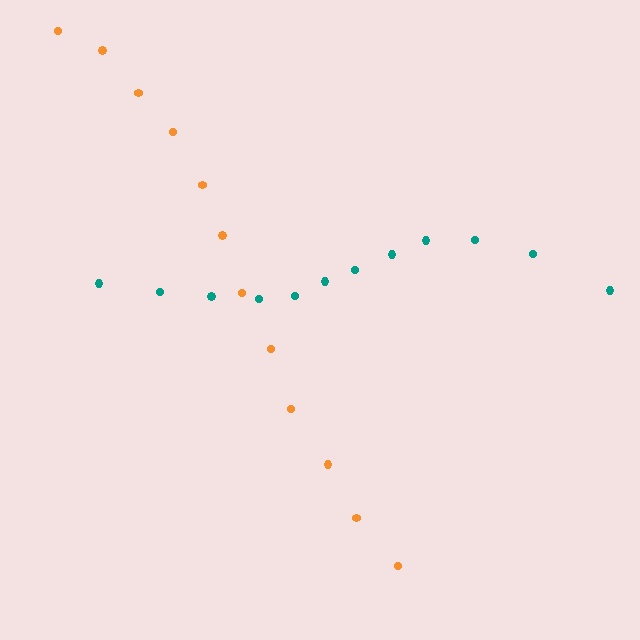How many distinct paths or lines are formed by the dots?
There are 2 distinct paths.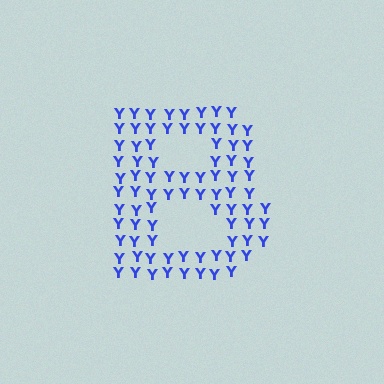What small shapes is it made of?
It is made of small letter Y's.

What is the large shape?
The large shape is the letter B.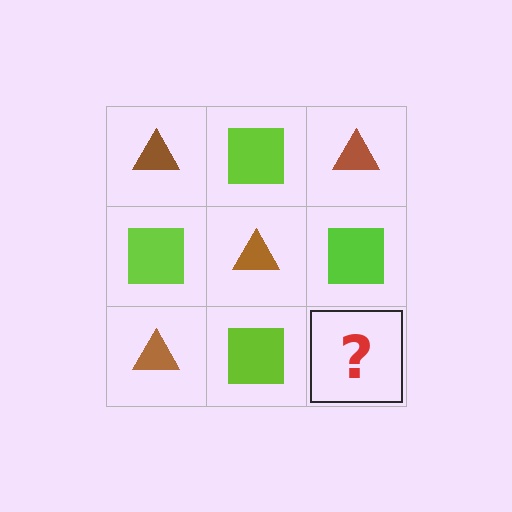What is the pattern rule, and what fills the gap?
The rule is that it alternates brown triangle and lime square in a checkerboard pattern. The gap should be filled with a brown triangle.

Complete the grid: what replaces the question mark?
The question mark should be replaced with a brown triangle.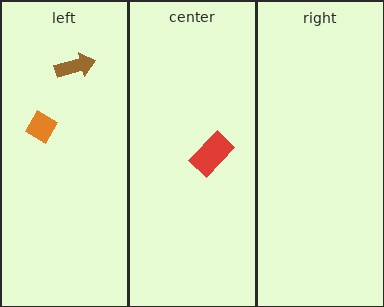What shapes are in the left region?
The brown arrow, the orange diamond.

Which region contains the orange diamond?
The left region.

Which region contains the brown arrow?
The left region.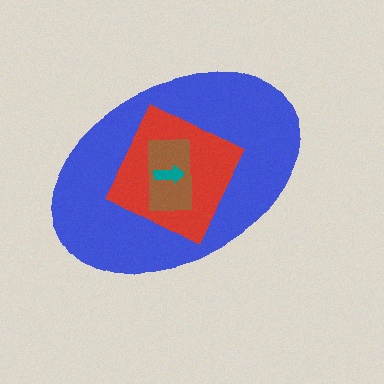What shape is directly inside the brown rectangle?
The teal arrow.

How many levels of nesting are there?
4.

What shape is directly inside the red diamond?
The brown rectangle.